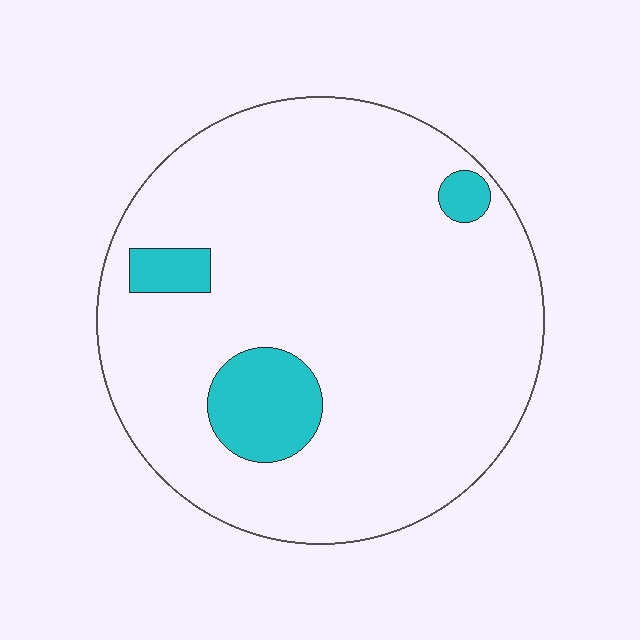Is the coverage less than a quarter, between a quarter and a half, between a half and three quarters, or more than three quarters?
Less than a quarter.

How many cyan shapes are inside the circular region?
3.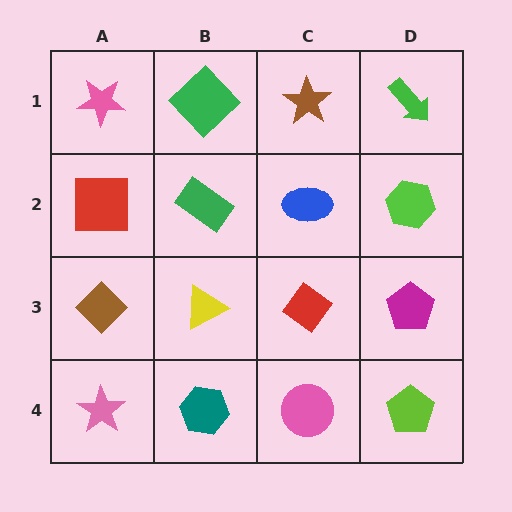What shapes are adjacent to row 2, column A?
A pink star (row 1, column A), a brown diamond (row 3, column A), a green rectangle (row 2, column B).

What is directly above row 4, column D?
A magenta pentagon.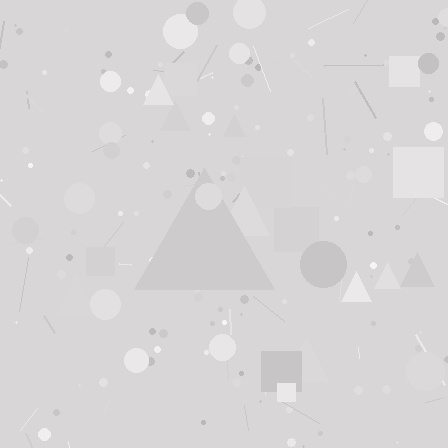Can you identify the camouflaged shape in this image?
The camouflaged shape is a triangle.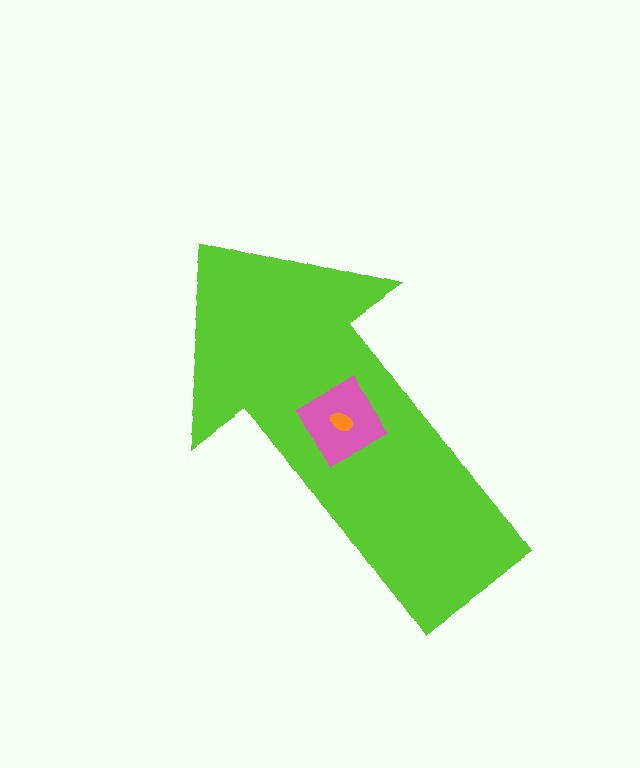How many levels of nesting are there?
3.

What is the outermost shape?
The lime arrow.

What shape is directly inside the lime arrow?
The pink diamond.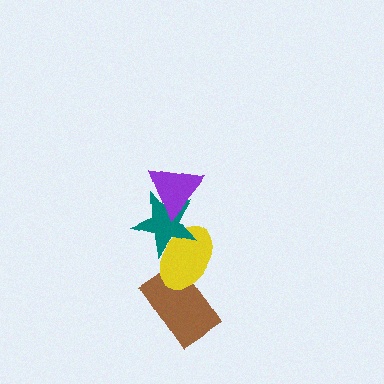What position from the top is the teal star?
The teal star is 2nd from the top.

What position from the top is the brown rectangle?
The brown rectangle is 4th from the top.